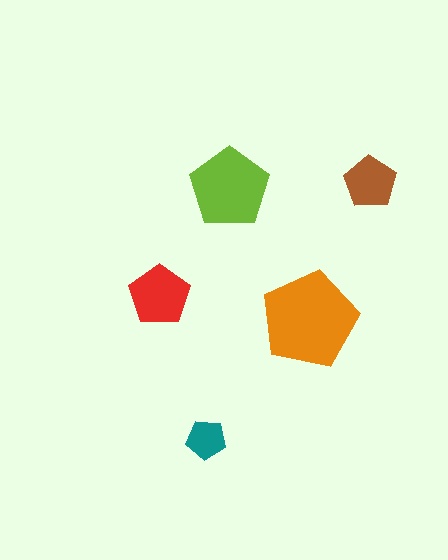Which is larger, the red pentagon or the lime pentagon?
The lime one.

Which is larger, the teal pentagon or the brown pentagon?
The brown one.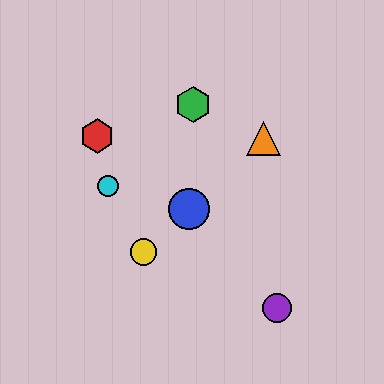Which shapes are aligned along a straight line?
The blue circle, the yellow circle, the orange triangle are aligned along a straight line.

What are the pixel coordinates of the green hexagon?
The green hexagon is at (193, 105).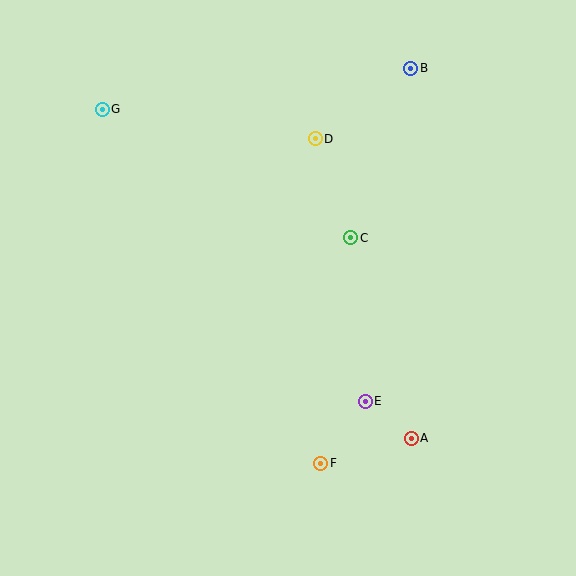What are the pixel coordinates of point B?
Point B is at (411, 68).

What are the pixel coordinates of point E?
Point E is at (365, 401).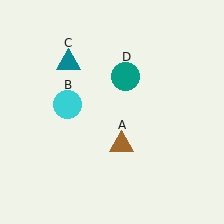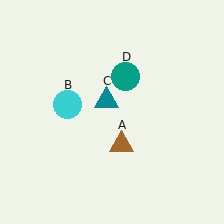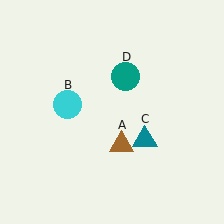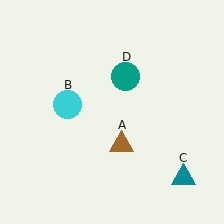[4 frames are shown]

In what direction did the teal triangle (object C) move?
The teal triangle (object C) moved down and to the right.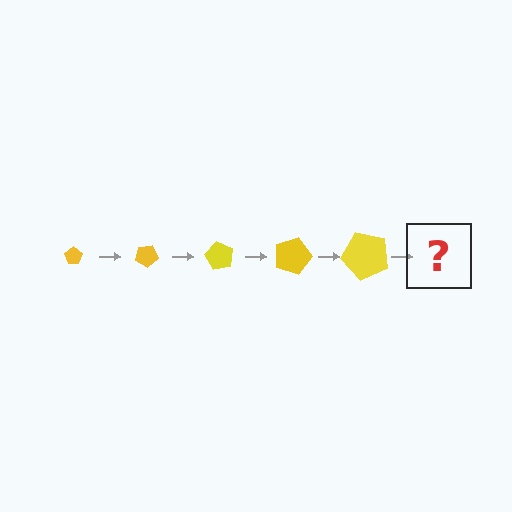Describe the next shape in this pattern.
It should be a pentagon, larger than the previous one and rotated 150 degrees from the start.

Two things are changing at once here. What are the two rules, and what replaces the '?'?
The two rules are that the pentagon grows larger each step and it rotates 30 degrees each step. The '?' should be a pentagon, larger than the previous one and rotated 150 degrees from the start.